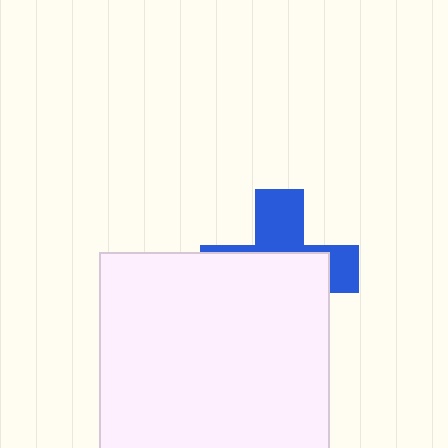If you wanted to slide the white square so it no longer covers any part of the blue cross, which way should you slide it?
Slide it down — that is the most direct way to separate the two shapes.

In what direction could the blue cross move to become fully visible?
The blue cross could move up. That would shift it out from behind the white square entirely.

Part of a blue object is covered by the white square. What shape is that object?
It is a cross.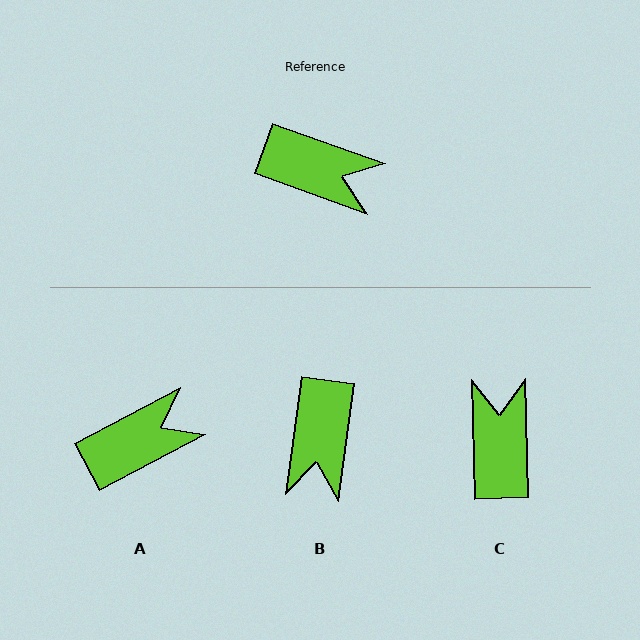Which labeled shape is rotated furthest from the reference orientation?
C, about 111 degrees away.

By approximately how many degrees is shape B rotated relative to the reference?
Approximately 78 degrees clockwise.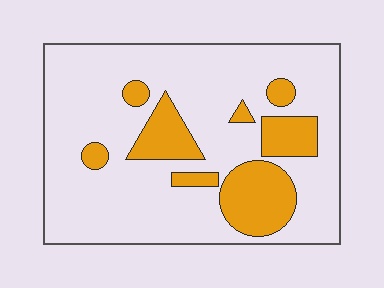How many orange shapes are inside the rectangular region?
8.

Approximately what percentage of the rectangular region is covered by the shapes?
Approximately 20%.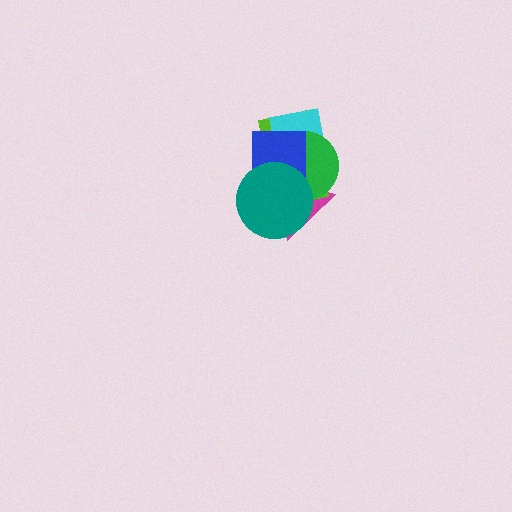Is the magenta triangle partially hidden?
Yes, it is partially covered by another shape.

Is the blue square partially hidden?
Yes, it is partially covered by another shape.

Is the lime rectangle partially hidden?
Yes, it is partially covered by another shape.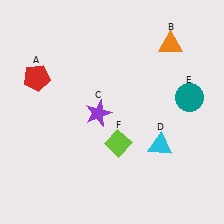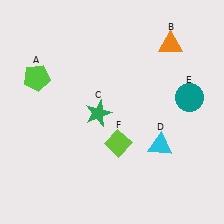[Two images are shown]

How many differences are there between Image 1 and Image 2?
There are 2 differences between the two images.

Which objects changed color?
A changed from red to lime. C changed from purple to green.